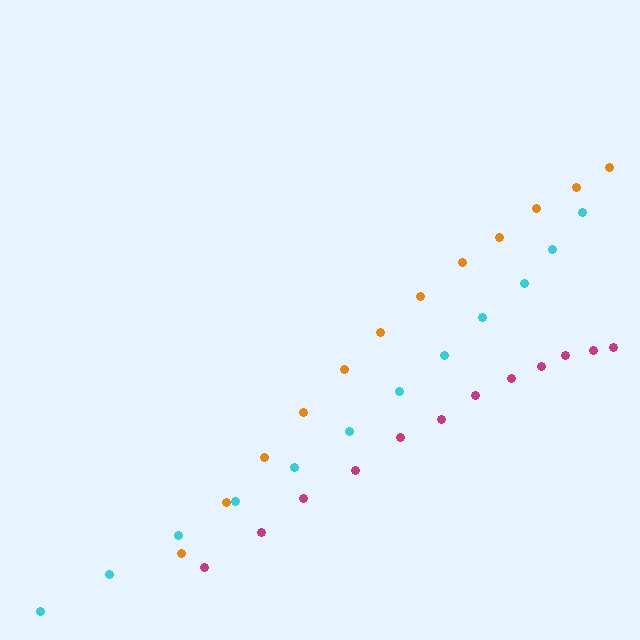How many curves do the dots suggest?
There are 3 distinct paths.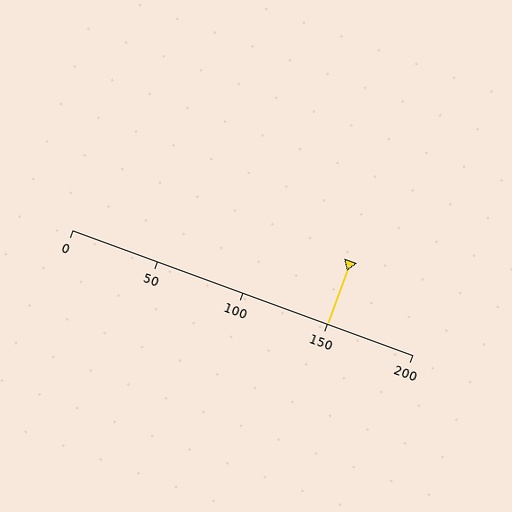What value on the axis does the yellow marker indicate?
The marker indicates approximately 150.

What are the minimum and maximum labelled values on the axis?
The axis runs from 0 to 200.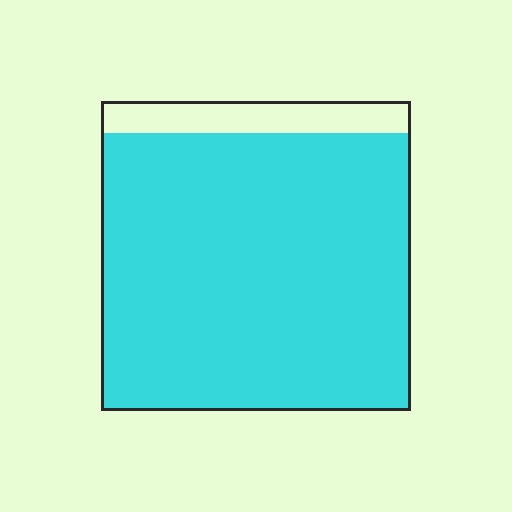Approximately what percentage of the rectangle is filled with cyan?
Approximately 90%.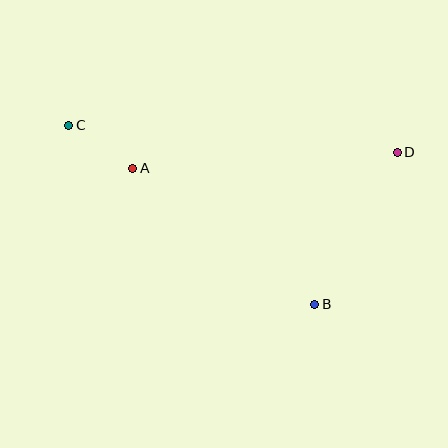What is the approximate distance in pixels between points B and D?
The distance between B and D is approximately 173 pixels.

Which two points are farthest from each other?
Points C and D are farthest from each other.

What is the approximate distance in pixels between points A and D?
The distance between A and D is approximately 265 pixels.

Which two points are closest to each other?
Points A and C are closest to each other.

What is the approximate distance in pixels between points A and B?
The distance between A and B is approximately 228 pixels.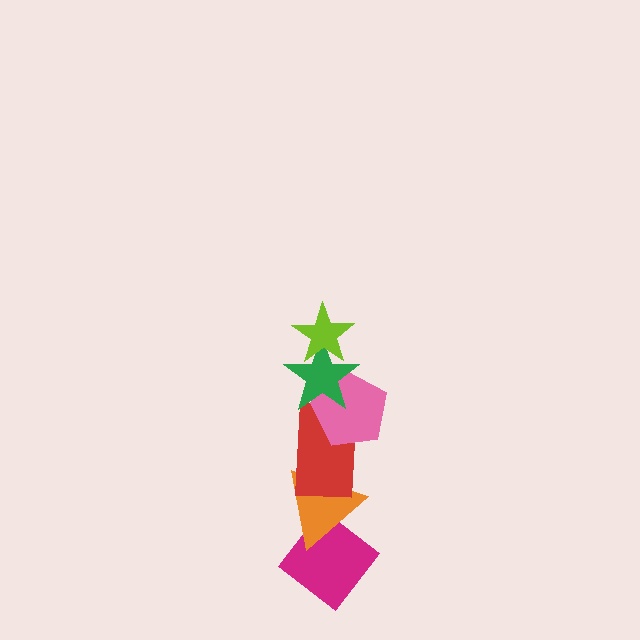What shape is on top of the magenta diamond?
The orange triangle is on top of the magenta diamond.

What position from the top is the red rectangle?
The red rectangle is 4th from the top.